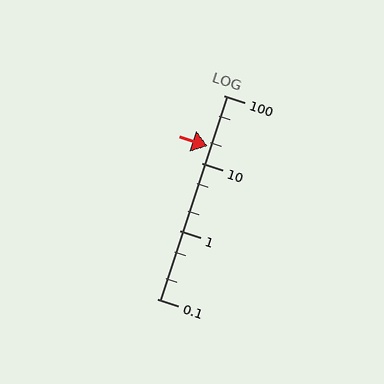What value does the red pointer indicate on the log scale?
The pointer indicates approximately 18.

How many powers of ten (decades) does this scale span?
The scale spans 3 decades, from 0.1 to 100.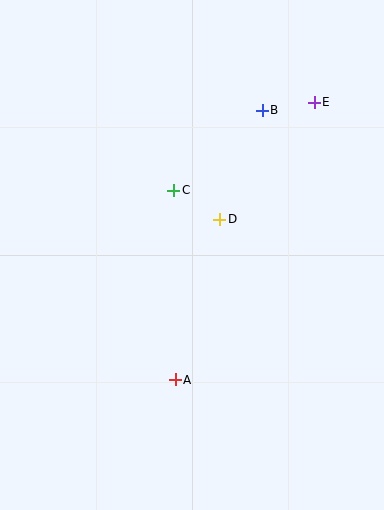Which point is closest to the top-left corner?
Point C is closest to the top-left corner.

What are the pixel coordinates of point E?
Point E is at (314, 102).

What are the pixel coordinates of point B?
Point B is at (262, 110).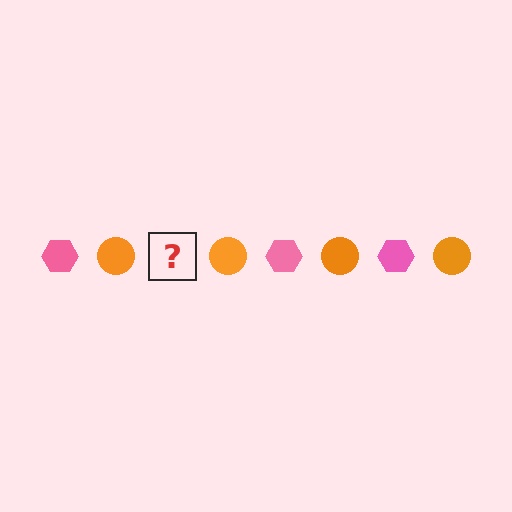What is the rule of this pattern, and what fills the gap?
The rule is that the pattern alternates between pink hexagon and orange circle. The gap should be filled with a pink hexagon.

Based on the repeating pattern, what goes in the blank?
The blank should be a pink hexagon.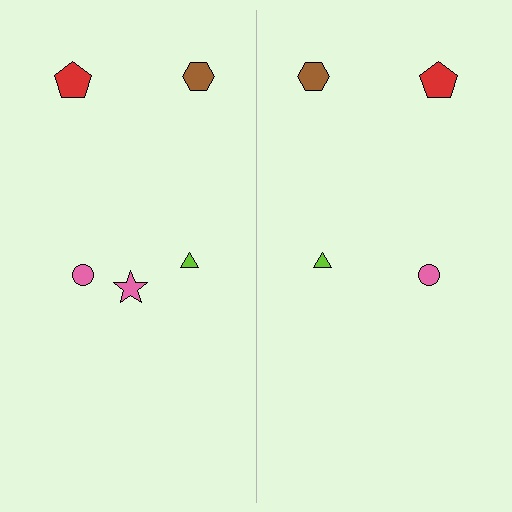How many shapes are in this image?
There are 9 shapes in this image.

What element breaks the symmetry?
A pink star is missing from the right side.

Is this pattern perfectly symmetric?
No, the pattern is not perfectly symmetric. A pink star is missing from the right side.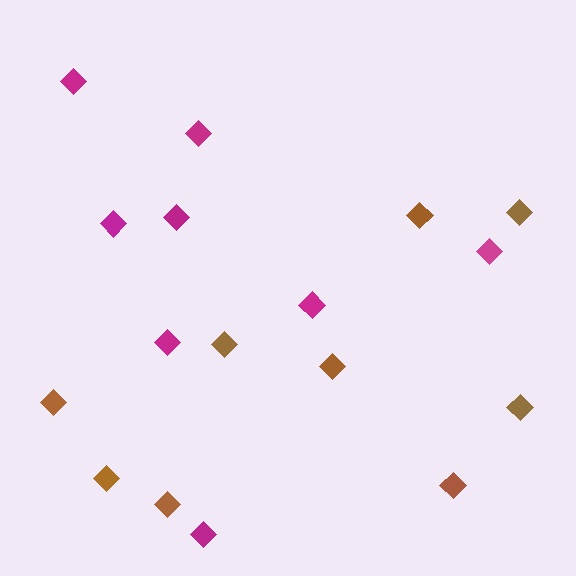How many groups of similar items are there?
There are 2 groups: one group of magenta diamonds (8) and one group of brown diamonds (9).